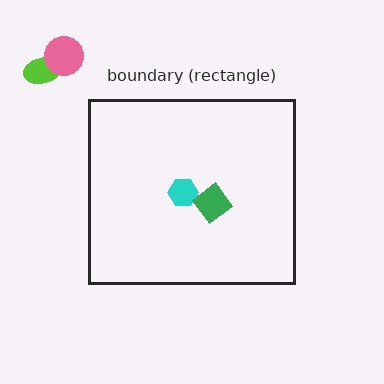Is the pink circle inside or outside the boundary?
Outside.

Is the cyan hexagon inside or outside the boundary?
Inside.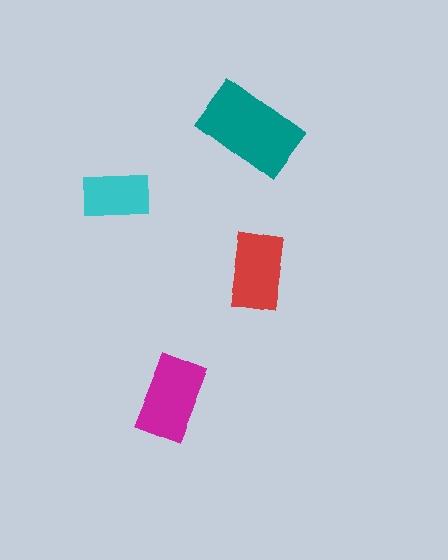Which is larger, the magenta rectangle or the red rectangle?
The magenta one.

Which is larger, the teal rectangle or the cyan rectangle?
The teal one.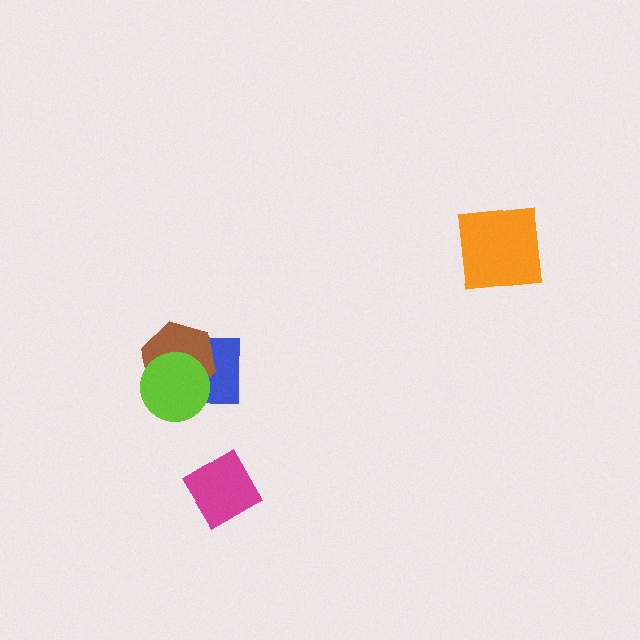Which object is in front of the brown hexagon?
The lime circle is in front of the brown hexagon.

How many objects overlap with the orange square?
0 objects overlap with the orange square.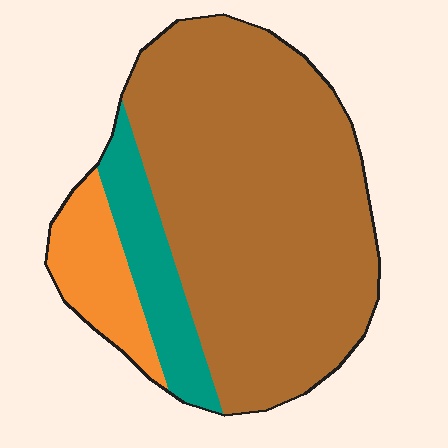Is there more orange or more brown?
Brown.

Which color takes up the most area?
Brown, at roughly 75%.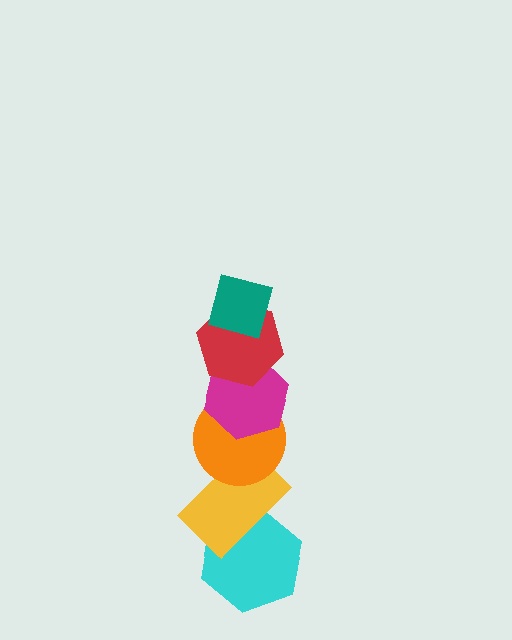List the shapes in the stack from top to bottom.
From top to bottom: the teal square, the red hexagon, the magenta hexagon, the orange circle, the yellow rectangle, the cyan hexagon.